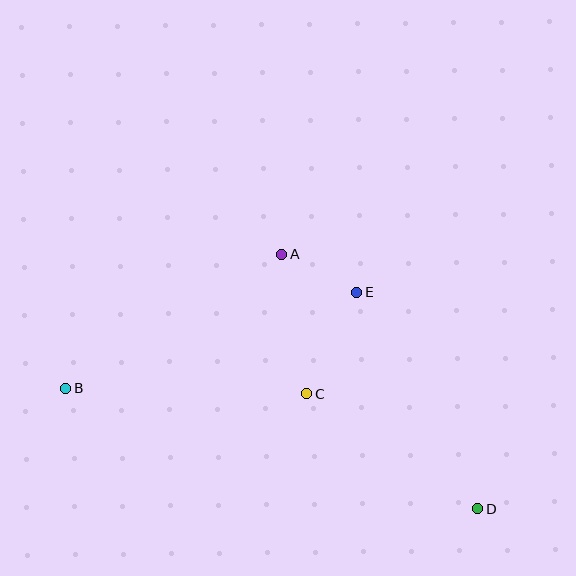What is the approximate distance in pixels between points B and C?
The distance between B and C is approximately 241 pixels.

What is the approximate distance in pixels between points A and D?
The distance between A and D is approximately 321 pixels.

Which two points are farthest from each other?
Points B and D are farthest from each other.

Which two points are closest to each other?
Points A and E are closest to each other.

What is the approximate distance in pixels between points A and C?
The distance between A and C is approximately 141 pixels.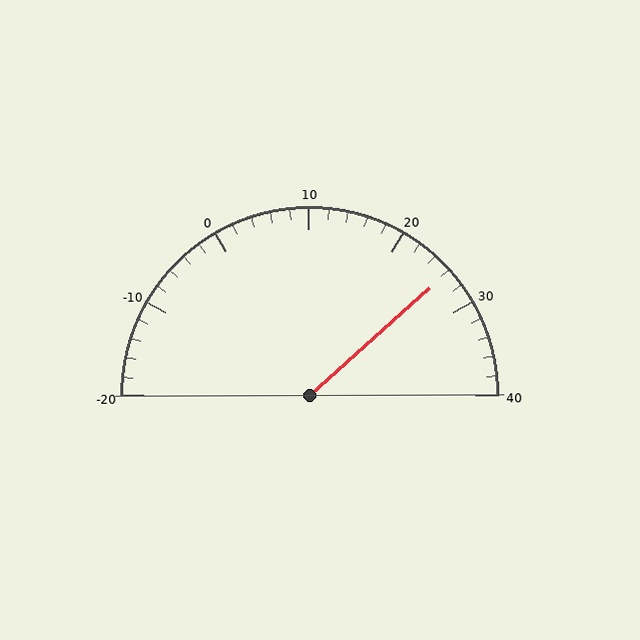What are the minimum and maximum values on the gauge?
The gauge ranges from -20 to 40.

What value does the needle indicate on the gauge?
The needle indicates approximately 26.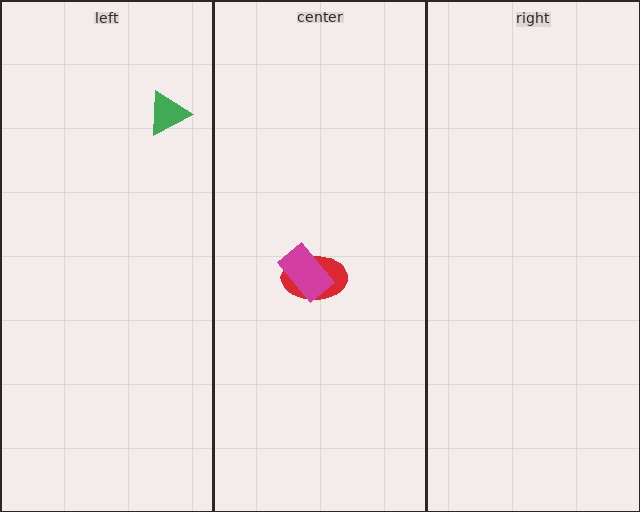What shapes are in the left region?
The green triangle.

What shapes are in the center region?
The red ellipse, the magenta rectangle.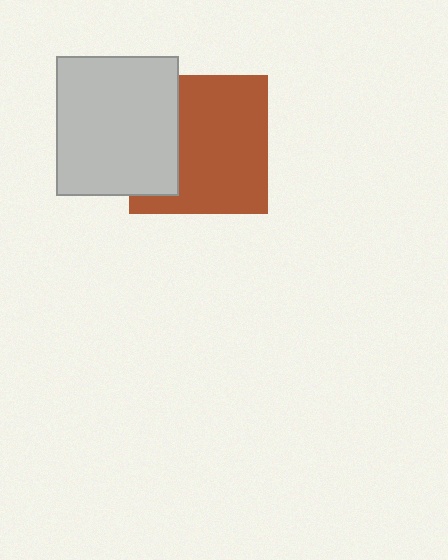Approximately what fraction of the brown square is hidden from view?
Roughly 32% of the brown square is hidden behind the light gray rectangle.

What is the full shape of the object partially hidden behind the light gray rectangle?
The partially hidden object is a brown square.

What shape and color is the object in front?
The object in front is a light gray rectangle.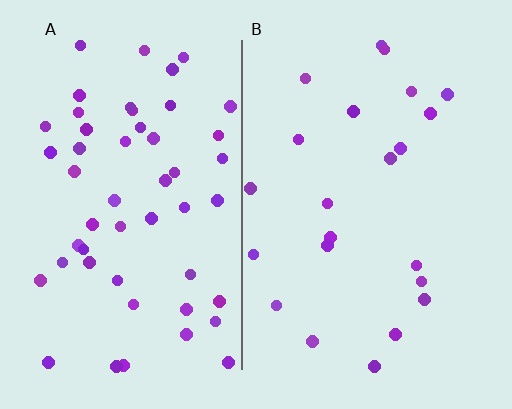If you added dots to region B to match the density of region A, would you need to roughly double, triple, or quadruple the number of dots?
Approximately double.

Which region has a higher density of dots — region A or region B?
A (the left).